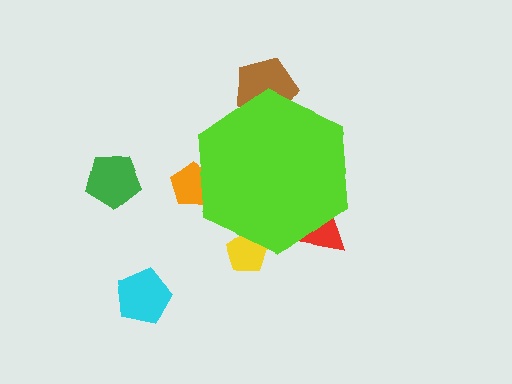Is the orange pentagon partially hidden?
Yes, the orange pentagon is partially hidden behind the lime hexagon.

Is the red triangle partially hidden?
Yes, the red triangle is partially hidden behind the lime hexagon.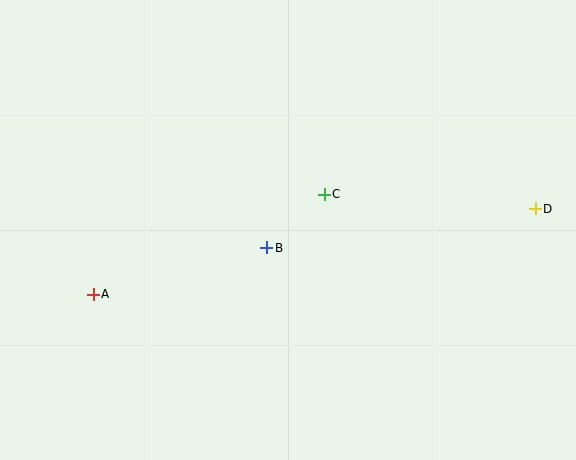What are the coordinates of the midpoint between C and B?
The midpoint between C and B is at (296, 221).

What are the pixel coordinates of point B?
Point B is at (267, 248).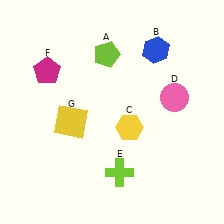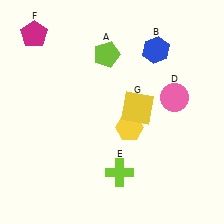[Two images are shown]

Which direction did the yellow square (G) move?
The yellow square (G) moved right.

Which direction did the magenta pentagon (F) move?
The magenta pentagon (F) moved up.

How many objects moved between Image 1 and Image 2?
2 objects moved between the two images.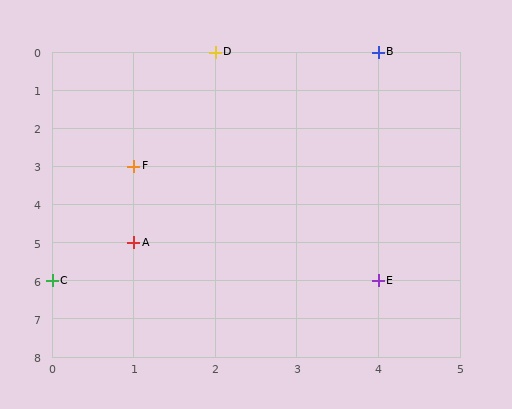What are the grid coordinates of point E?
Point E is at grid coordinates (4, 6).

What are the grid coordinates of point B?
Point B is at grid coordinates (4, 0).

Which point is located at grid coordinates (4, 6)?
Point E is at (4, 6).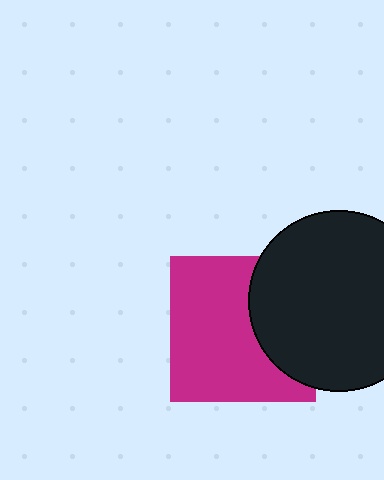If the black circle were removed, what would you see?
You would see the complete magenta square.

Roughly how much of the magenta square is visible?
Most of it is visible (roughly 66%).